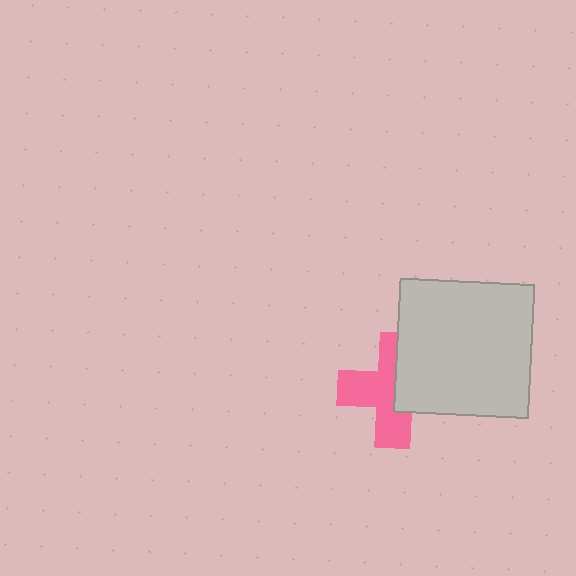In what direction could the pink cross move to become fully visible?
The pink cross could move left. That would shift it out from behind the light gray square entirely.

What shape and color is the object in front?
The object in front is a light gray square.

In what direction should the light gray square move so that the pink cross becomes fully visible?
The light gray square should move right. That is the shortest direction to clear the overlap and leave the pink cross fully visible.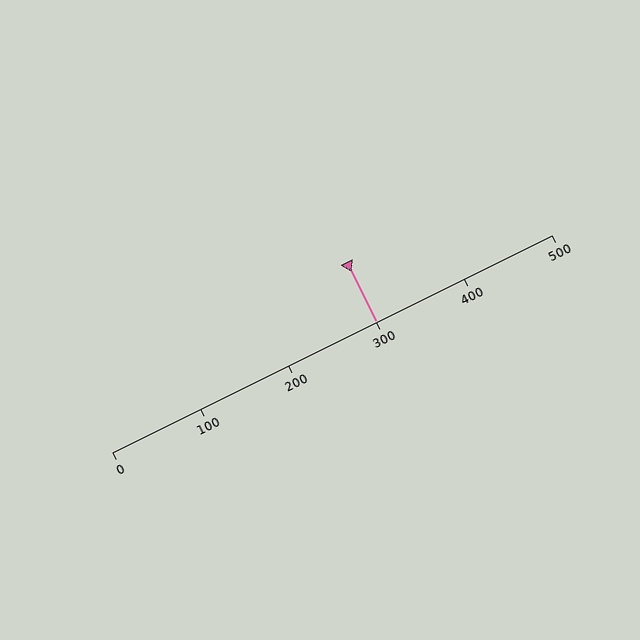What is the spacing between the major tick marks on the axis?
The major ticks are spaced 100 apart.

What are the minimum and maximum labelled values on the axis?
The axis runs from 0 to 500.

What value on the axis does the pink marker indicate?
The marker indicates approximately 300.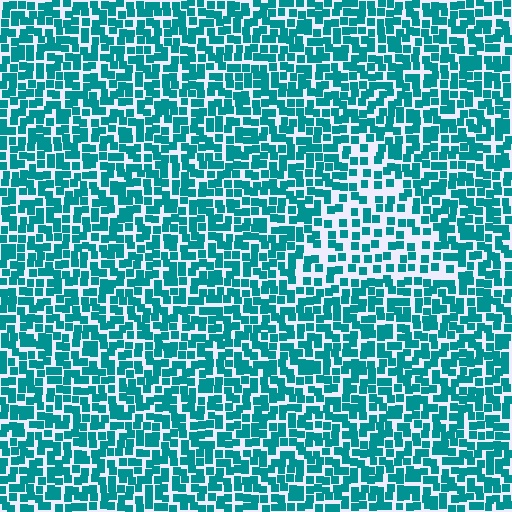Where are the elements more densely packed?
The elements are more densely packed outside the triangle boundary.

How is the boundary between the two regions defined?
The boundary is defined by a change in element density (approximately 1.8x ratio). All elements are the same color, size, and shape.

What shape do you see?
I see a triangle.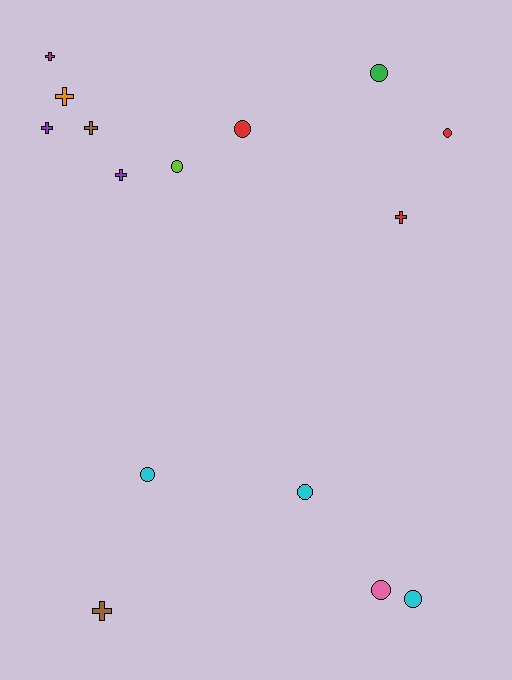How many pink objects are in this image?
There is 1 pink object.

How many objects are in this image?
There are 15 objects.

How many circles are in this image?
There are 8 circles.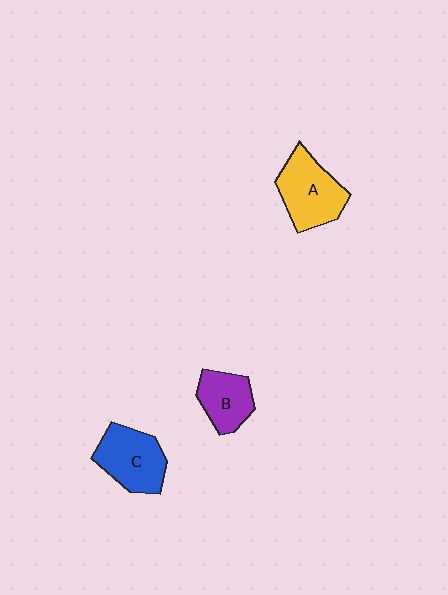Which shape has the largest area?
Shape A (yellow).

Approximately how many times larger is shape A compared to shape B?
Approximately 1.4 times.